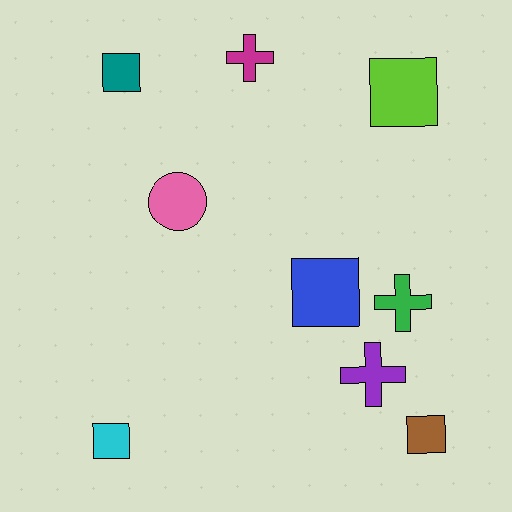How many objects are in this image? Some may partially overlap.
There are 9 objects.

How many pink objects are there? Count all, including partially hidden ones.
There is 1 pink object.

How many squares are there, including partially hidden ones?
There are 5 squares.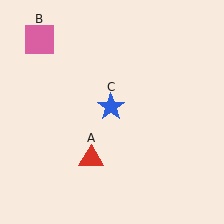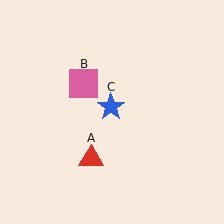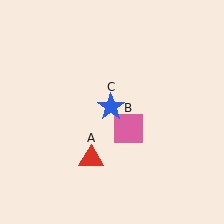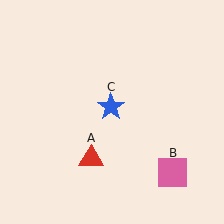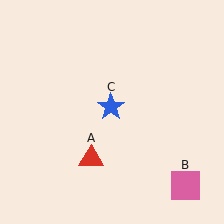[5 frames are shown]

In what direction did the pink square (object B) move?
The pink square (object B) moved down and to the right.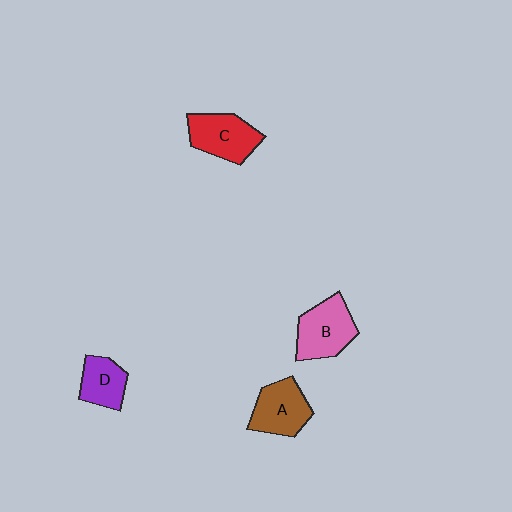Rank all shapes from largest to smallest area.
From largest to smallest: B (pink), C (red), A (brown), D (purple).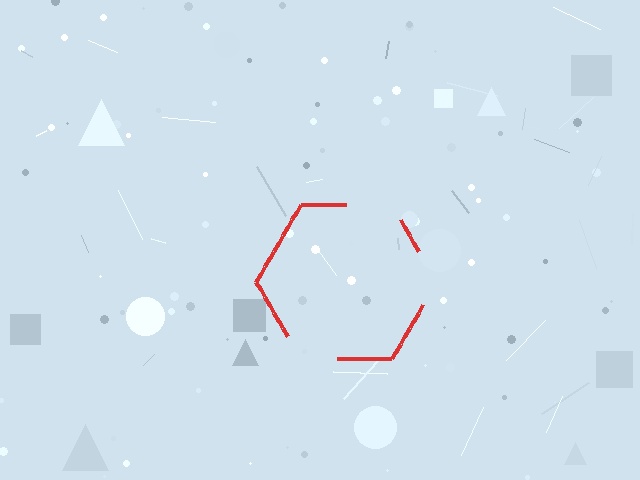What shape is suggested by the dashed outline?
The dashed outline suggests a hexagon.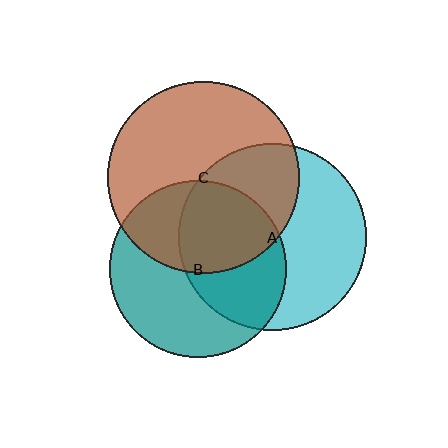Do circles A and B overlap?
Yes.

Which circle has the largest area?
Circle C (brown).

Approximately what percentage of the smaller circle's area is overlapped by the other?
Approximately 50%.